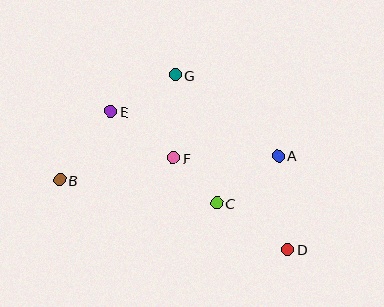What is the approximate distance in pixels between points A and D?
The distance between A and D is approximately 94 pixels.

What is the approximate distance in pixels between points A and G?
The distance between A and G is approximately 131 pixels.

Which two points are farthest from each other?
Points B and D are farthest from each other.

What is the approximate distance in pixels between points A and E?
The distance between A and E is approximately 173 pixels.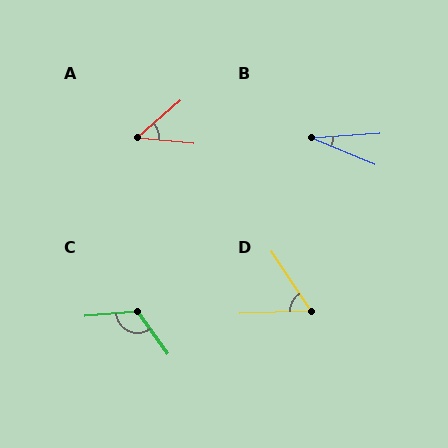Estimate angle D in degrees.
Approximately 58 degrees.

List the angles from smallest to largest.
B (26°), A (46°), D (58°), C (121°).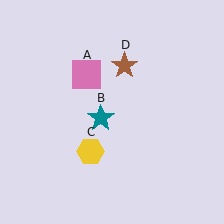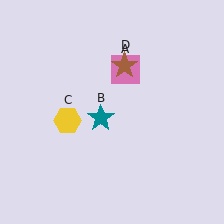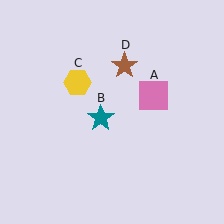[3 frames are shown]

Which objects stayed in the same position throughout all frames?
Teal star (object B) and brown star (object D) remained stationary.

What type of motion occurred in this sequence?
The pink square (object A), yellow hexagon (object C) rotated clockwise around the center of the scene.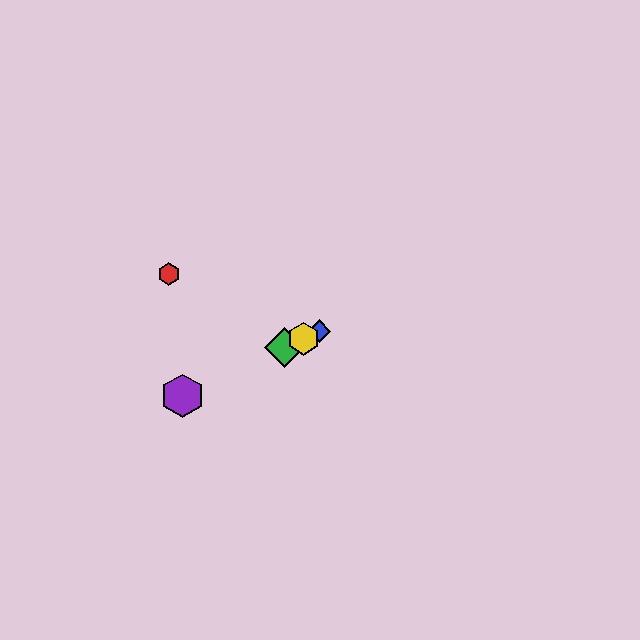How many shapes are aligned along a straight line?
4 shapes (the blue diamond, the green diamond, the yellow hexagon, the purple hexagon) are aligned along a straight line.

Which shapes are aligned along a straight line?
The blue diamond, the green diamond, the yellow hexagon, the purple hexagon are aligned along a straight line.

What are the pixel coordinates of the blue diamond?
The blue diamond is at (319, 331).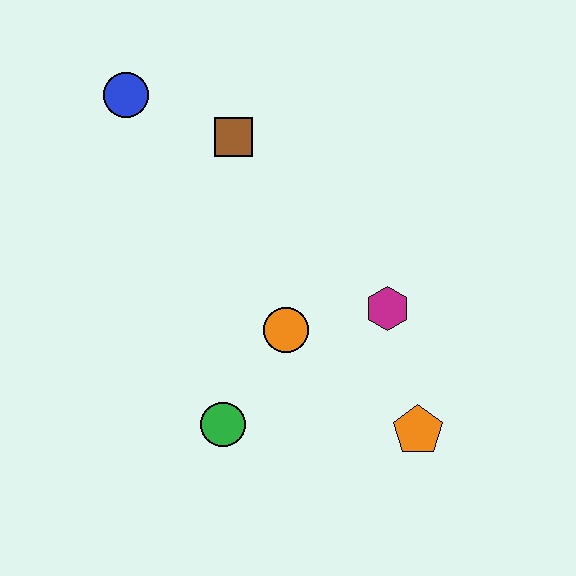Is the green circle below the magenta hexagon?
Yes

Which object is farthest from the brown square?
The orange pentagon is farthest from the brown square.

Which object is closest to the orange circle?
The magenta hexagon is closest to the orange circle.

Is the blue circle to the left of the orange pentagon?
Yes